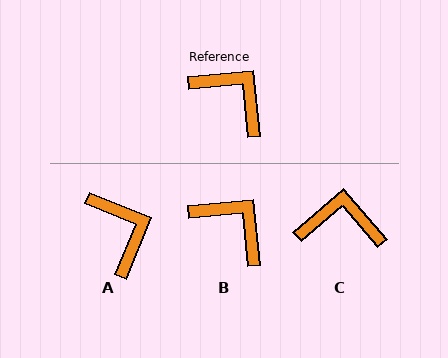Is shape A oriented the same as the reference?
No, it is off by about 28 degrees.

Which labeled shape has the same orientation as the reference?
B.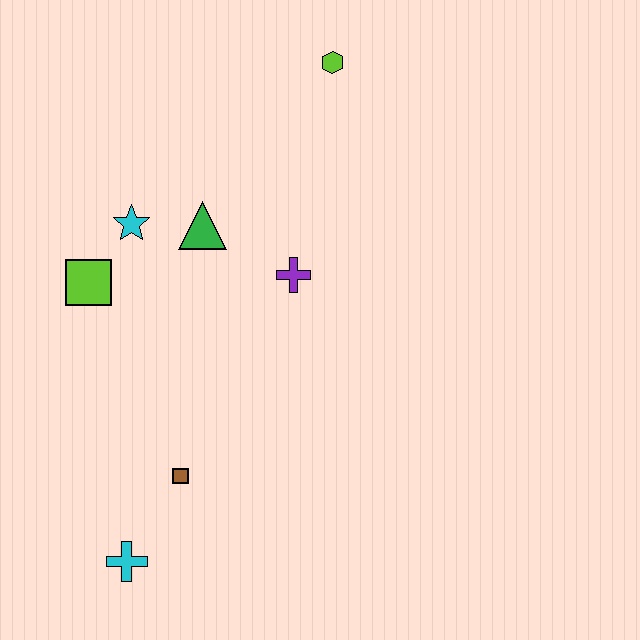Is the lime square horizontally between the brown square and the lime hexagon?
No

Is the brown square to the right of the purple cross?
No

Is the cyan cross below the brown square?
Yes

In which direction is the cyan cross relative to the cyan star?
The cyan cross is below the cyan star.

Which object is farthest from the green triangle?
The cyan cross is farthest from the green triangle.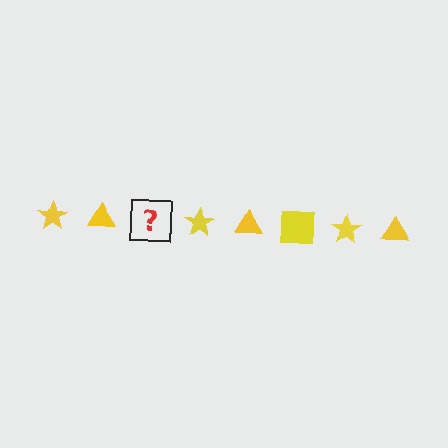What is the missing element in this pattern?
The missing element is a yellow square.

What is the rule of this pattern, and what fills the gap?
The rule is that the pattern cycles through star, triangle, square shapes in yellow. The gap should be filled with a yellow square.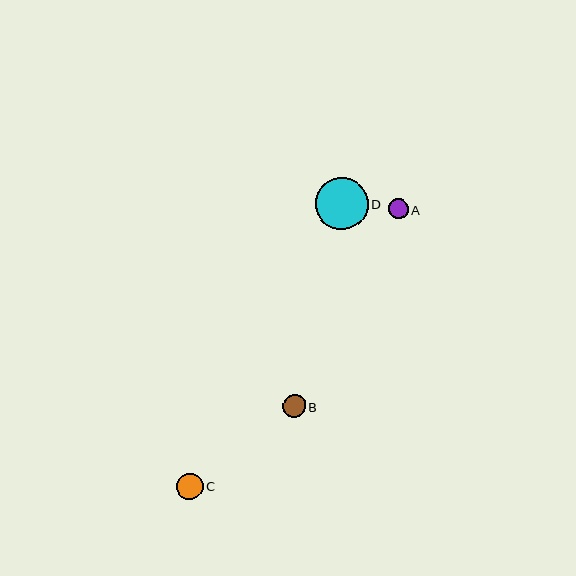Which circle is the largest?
Circle D is the largest with a size of approximately 52 pixels.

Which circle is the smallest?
Circle A is the smallest with a size of approximately 20 pixels.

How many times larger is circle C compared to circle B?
Circle C is approximately 1.2 times the size of circle B.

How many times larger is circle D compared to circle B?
Circle D is approximately 2.3 times the size of circle B.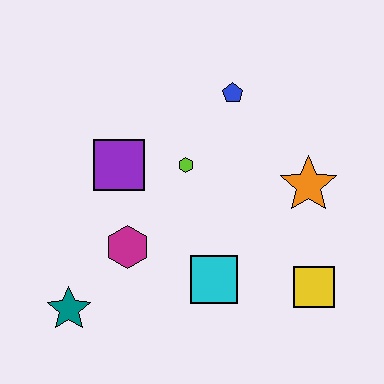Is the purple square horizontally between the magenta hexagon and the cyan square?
No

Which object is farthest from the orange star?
The teal star is farthest from the orange star.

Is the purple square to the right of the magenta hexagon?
No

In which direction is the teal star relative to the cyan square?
The teal star is to the left of the cyan square.